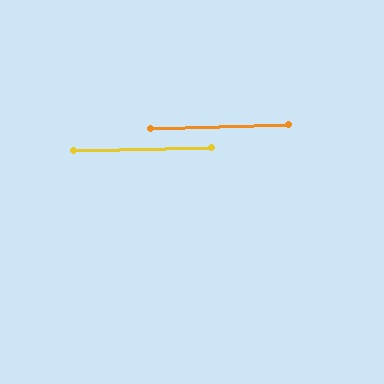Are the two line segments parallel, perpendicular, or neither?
Parallel — their directions differ by only 0.5°.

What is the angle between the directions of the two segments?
Approximately 0 degrees.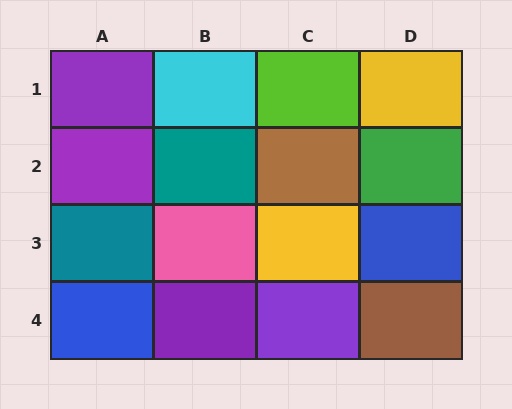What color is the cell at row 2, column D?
Green.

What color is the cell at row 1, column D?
Yellow.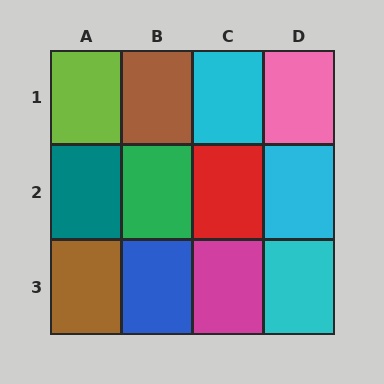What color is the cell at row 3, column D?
Cyan.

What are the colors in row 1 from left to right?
Lime, brown, cyan, pink.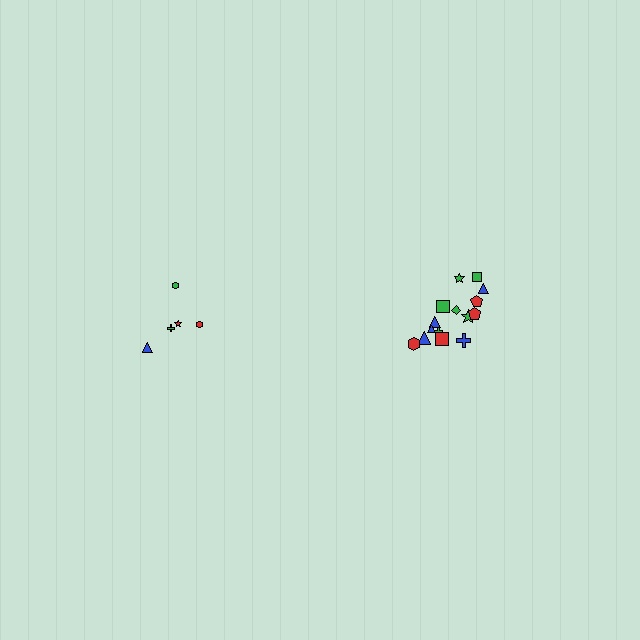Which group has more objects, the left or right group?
The right group.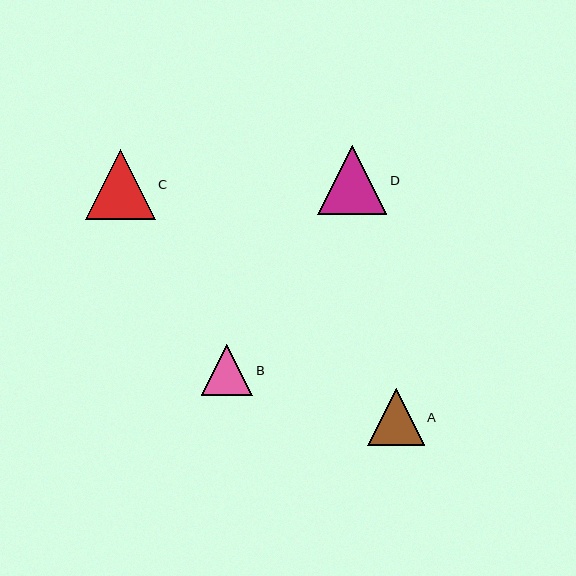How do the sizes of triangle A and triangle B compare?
Triangle A and triangle B are approximately the same size.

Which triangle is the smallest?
Triangle B is the smallest with a size of approximately 52 pixels.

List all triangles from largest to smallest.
From largest to smallest: C, D, A, B.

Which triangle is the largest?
Triangle C is the largest with a size of approximately 70 pixels.